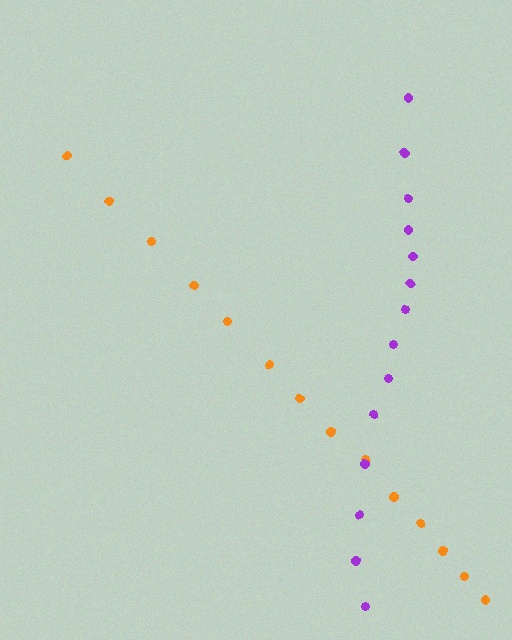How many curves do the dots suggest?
There are 2 distinct paths.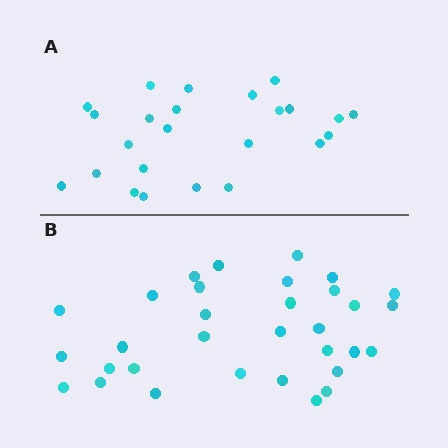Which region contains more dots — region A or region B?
Region B (the bottom region) has more dots.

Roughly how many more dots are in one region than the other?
Region B has roughly 8 or so more dots than region A.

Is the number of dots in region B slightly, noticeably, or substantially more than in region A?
Region B has noticeably more, but not dramatically so. The ratio is roughly 1.3 to 1.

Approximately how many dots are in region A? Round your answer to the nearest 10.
About 20 dots. (The exact count is 24, which rounds to 20.)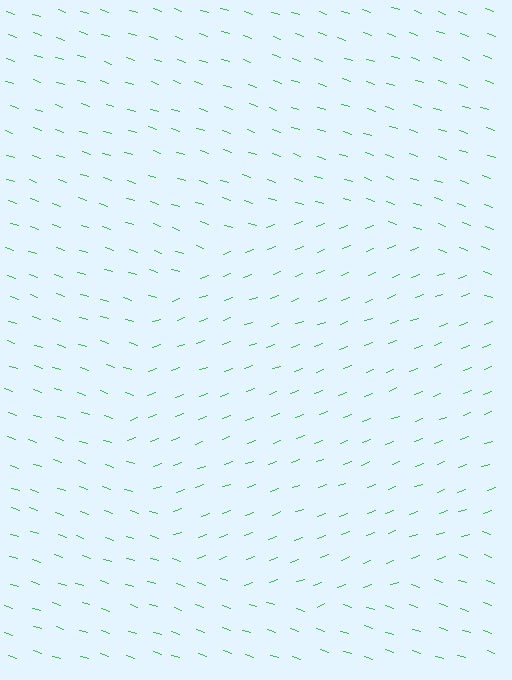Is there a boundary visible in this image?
Yes, there is a texture boundary formed by a change in line orientation.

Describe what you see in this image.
The image is filled with small green line segments. A circle region in the image has lines oriented differently from the surrounding lines, creating a visible texture boundary.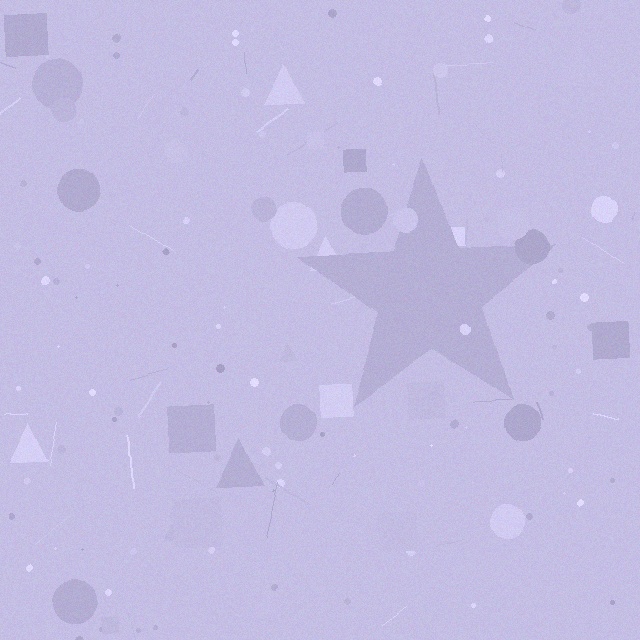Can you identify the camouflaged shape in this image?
The camouflaged shape is a star.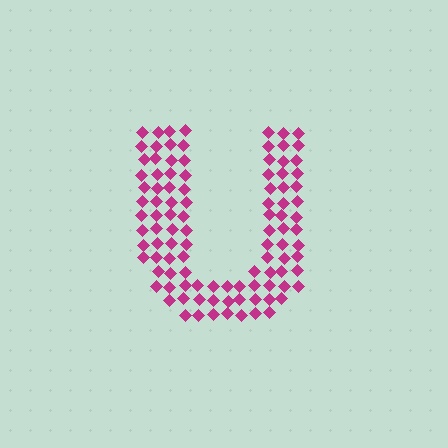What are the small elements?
The small elements are diamonds.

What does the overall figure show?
The overall figure shows the letter U.